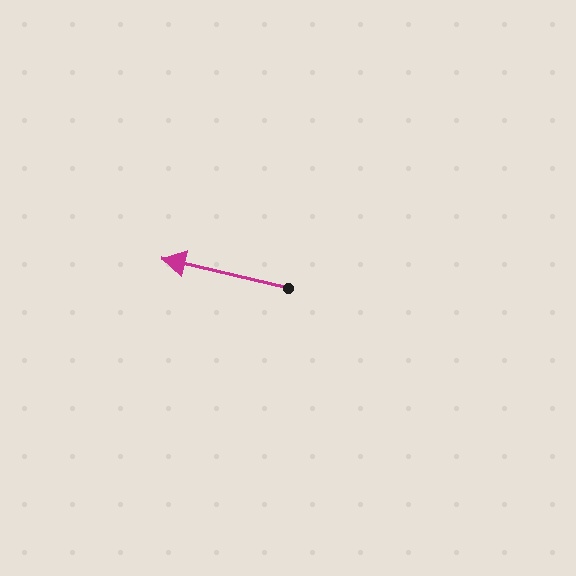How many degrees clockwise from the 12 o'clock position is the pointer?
Approximately 283 degrees.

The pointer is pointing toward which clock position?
Roughly 9 o'clock.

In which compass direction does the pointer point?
West.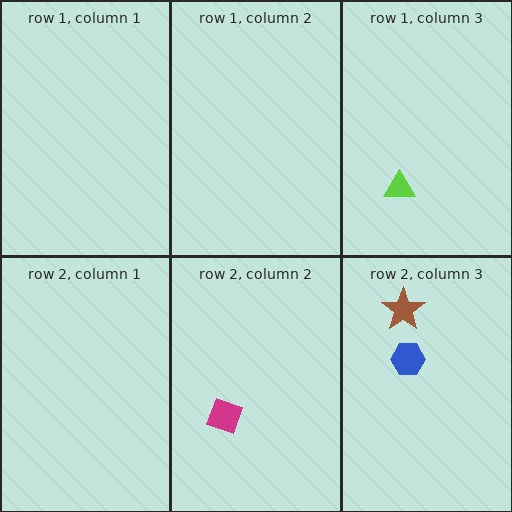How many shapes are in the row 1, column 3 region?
1.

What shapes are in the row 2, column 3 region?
The brown star, the blue hexagon.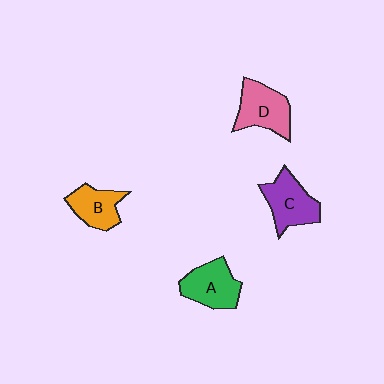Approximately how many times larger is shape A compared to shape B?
Approximately 1.2 times.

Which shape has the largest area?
Shape D (pink).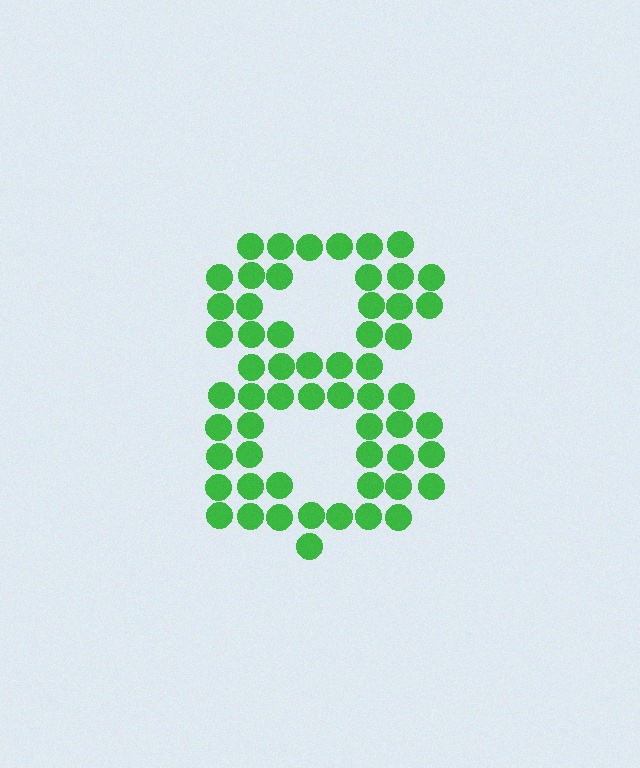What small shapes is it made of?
It is made of small circles.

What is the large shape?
The large shape is the digit 8.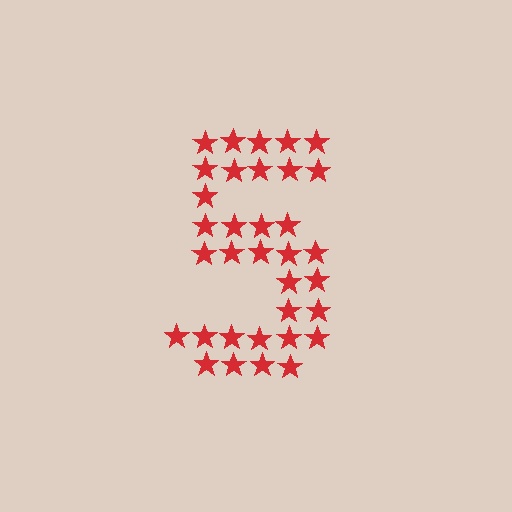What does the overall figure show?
The overall figure shows the digit 5.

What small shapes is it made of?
It is made of small stars.